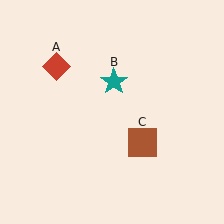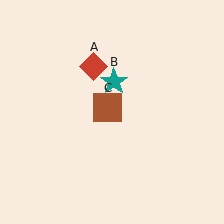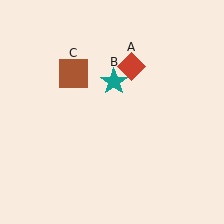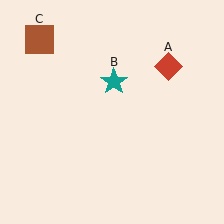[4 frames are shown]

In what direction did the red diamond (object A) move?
The red diamond (object A) moved right.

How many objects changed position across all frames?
2 objects changed position: red diamond (object A), brown square (object C).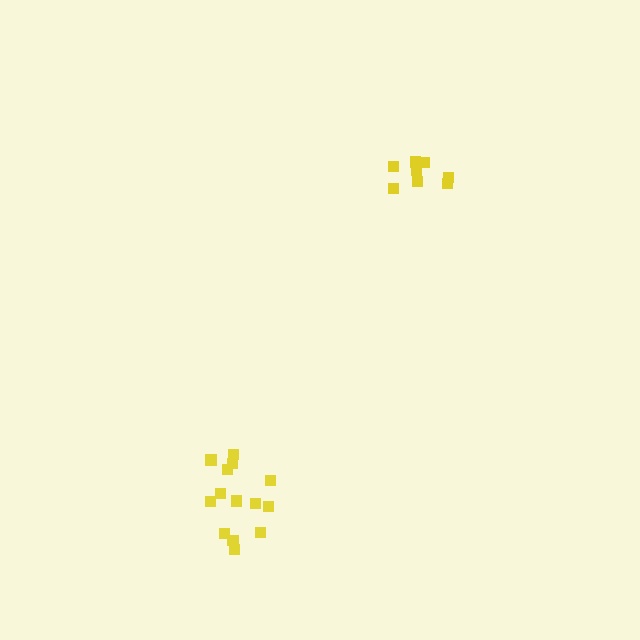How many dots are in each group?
Group 1: 14 dots, Group 2: 8 dots (22 total).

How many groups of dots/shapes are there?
There are 2 groups.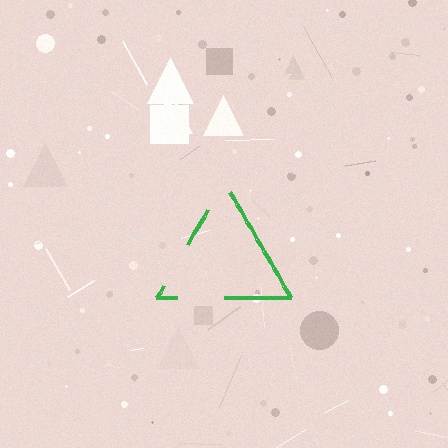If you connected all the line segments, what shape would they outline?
They would outline a triangle.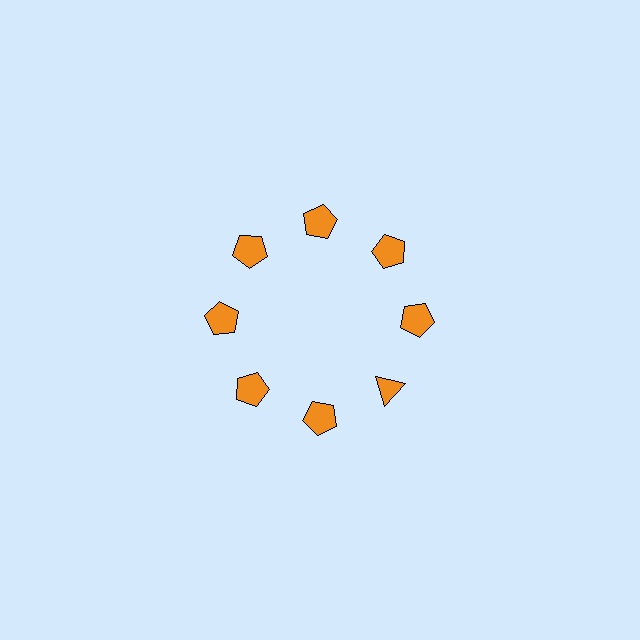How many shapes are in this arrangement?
There are 8 shapes arranged in a ring pattern.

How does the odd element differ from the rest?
It has a different shape: triangle instead of pentagon.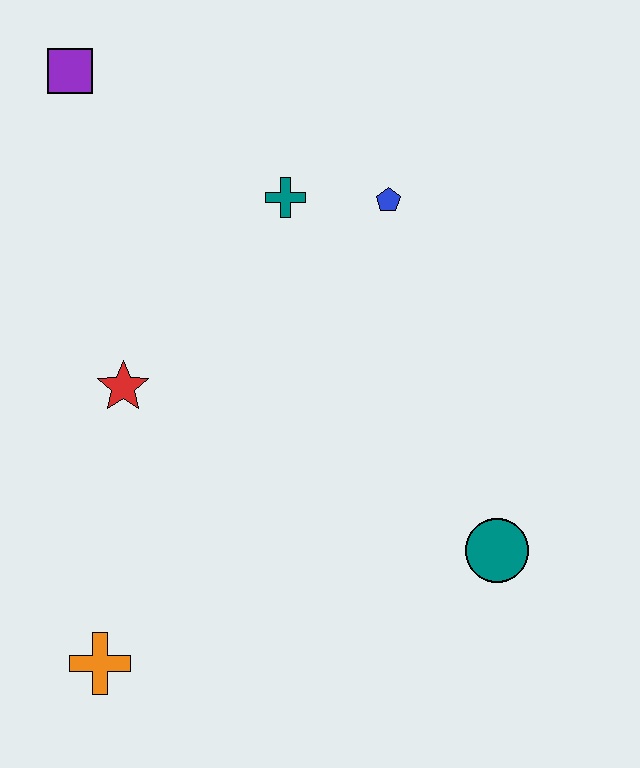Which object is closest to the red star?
The teal cross is closest to the red star.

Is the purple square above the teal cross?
Yes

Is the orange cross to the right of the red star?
No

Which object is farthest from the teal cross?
The orange cross is farthest from the teal cross.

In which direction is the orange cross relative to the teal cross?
The orange cross is below the teal cross.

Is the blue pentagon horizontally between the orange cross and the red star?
No